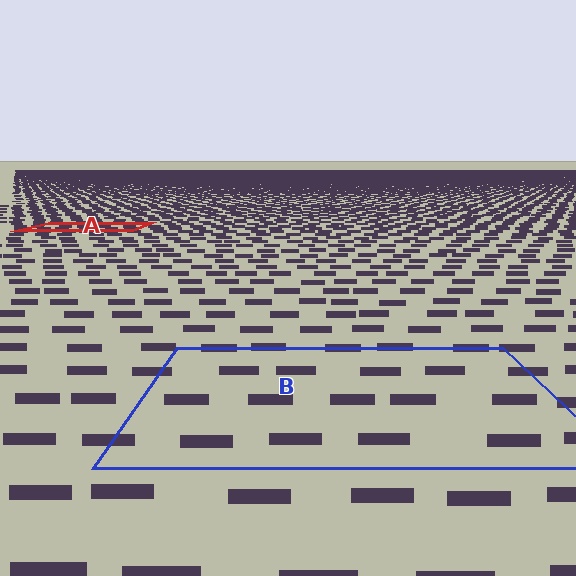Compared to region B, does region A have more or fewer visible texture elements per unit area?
Region A has more texture elements per unit area — they are packed more densely because it is farther away.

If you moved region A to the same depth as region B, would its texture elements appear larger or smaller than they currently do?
They would appear larger. At a closer depth, the same texture elements are projected at a bigger on-screen size.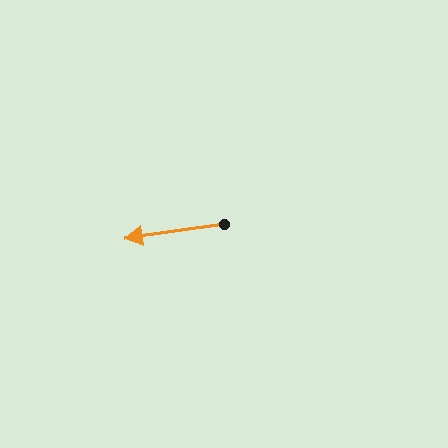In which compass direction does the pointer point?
West.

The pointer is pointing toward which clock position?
Roughly 9 o'clock.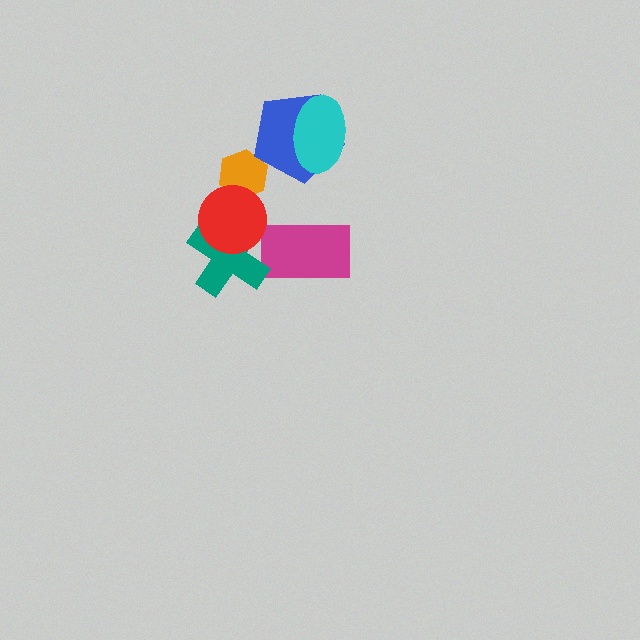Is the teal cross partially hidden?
Yes, it is partially covered by another shape.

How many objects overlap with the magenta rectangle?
1 object overlaps with the magenta rectangle.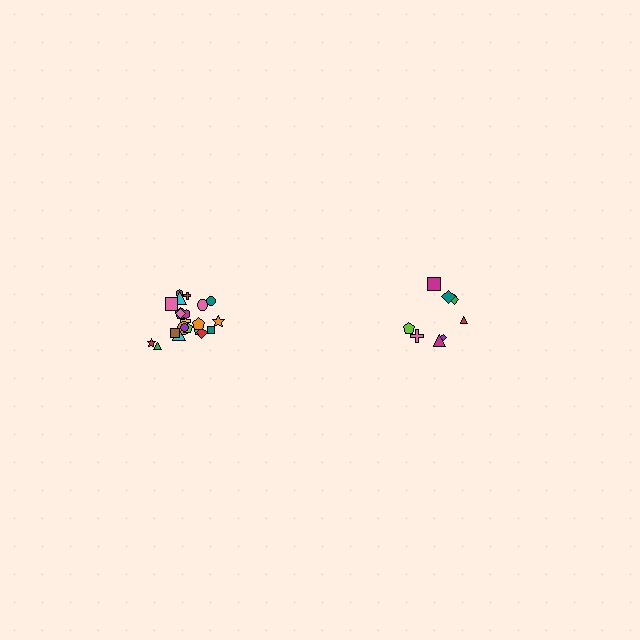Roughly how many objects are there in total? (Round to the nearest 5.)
Roughly 30 objects in total.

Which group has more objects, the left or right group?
The left group.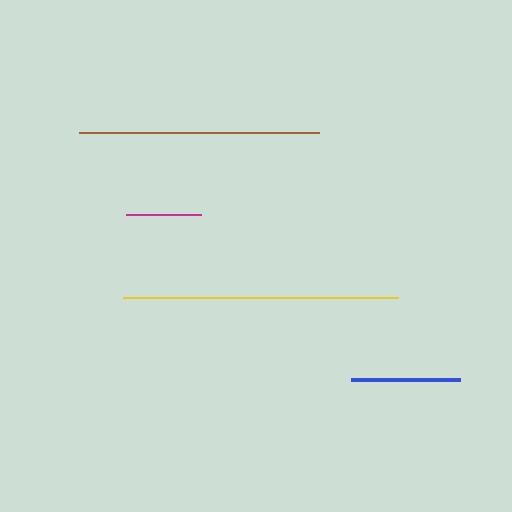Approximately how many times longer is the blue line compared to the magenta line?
The blue line is approximately 1.5 times the length of the magenta line.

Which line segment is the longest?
The yellow line is the longest at approximately 275 pixels.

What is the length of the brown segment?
The brown segment is approximately 240 pixels long.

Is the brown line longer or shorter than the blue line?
The brown line is longer than the blue line.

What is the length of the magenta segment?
The magenta segment is approximately 75 pixels long.